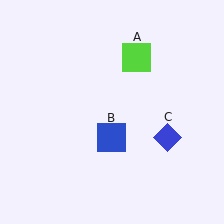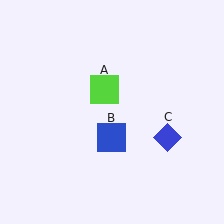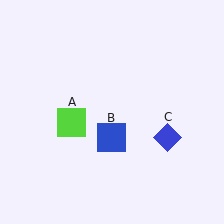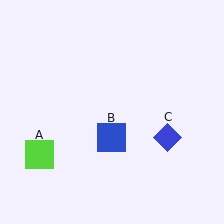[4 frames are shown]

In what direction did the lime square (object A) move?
The lime square (object A) moved down and to the left.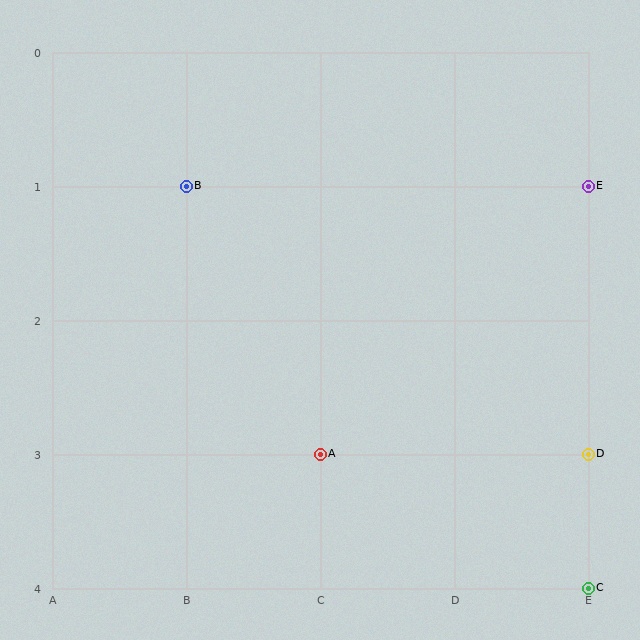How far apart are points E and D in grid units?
Points E and D are 2 rows apart.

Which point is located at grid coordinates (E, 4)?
Point C is at (E, 4).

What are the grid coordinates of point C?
Point C is at grid coordinates (E, 4).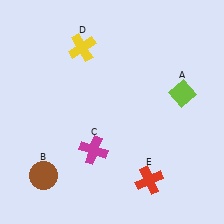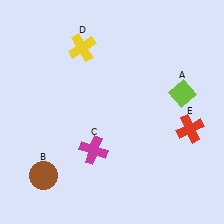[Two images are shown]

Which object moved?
The red cross (E) moved up.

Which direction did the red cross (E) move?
The red cross (E) moved up.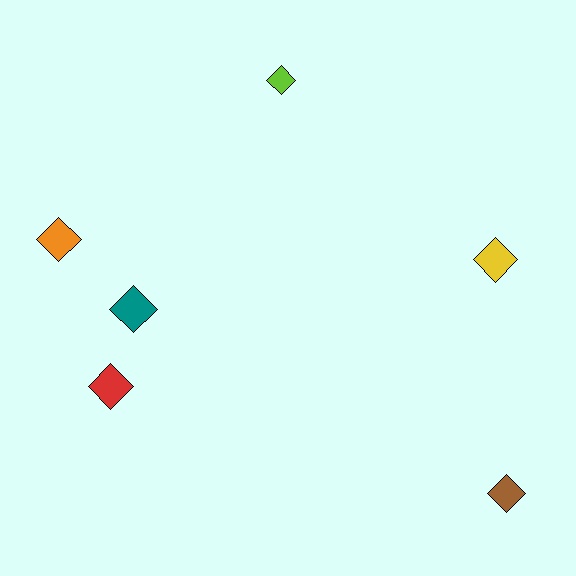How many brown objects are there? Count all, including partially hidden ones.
There is 1 brown object.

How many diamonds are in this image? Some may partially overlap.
There are 6 diamonds.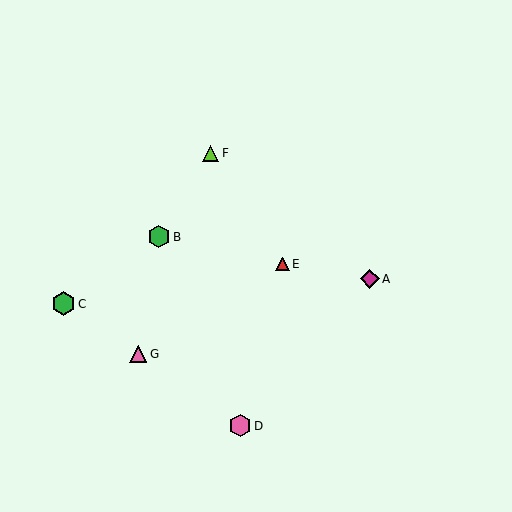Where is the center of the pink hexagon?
The center of the pink hexagon is at (240, 426).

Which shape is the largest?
The green hexagon (labeled C) is the largest.